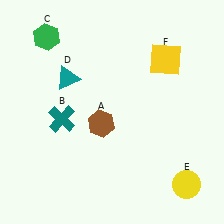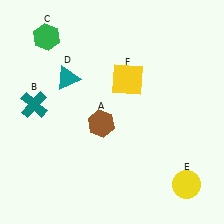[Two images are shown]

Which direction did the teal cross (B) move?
The teal cross (B) moved left.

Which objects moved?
The objects that moved are: the teal cross (B), the yellow square (F).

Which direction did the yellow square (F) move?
The yellow square (F) moved left.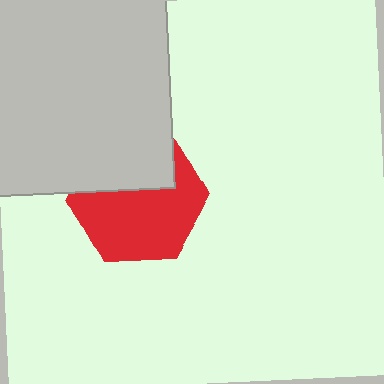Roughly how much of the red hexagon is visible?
About half of it is visible (roughly 63%).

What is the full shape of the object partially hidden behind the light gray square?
The partially hidden object is a red hexagon.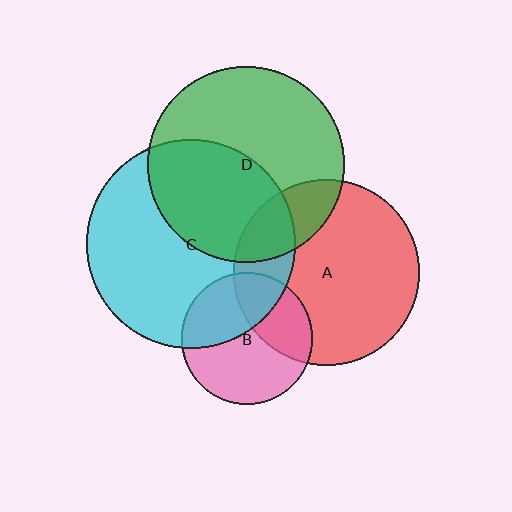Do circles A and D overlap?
Yes.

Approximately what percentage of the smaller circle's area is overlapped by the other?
Approximately 20%.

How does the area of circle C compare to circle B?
Approximately 2.5 times.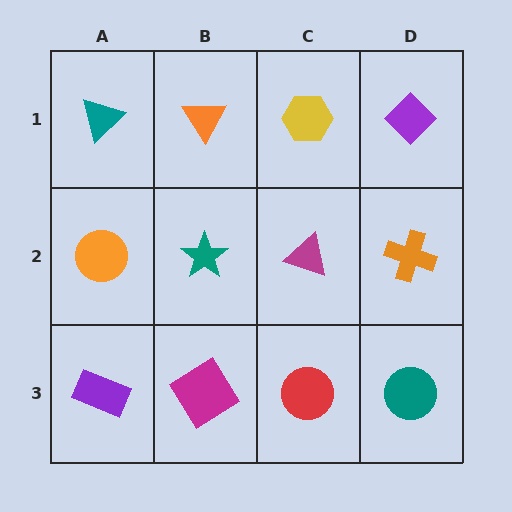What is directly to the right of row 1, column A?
An orange triangle.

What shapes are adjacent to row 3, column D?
An orange cross (row 2, column D), a red circle (row 3, column C).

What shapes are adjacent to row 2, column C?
A yellow hexagon (row 1, column C), a red circle (row 3, column C), a teal star (row 2, column B), an orange cross (row 2, column D).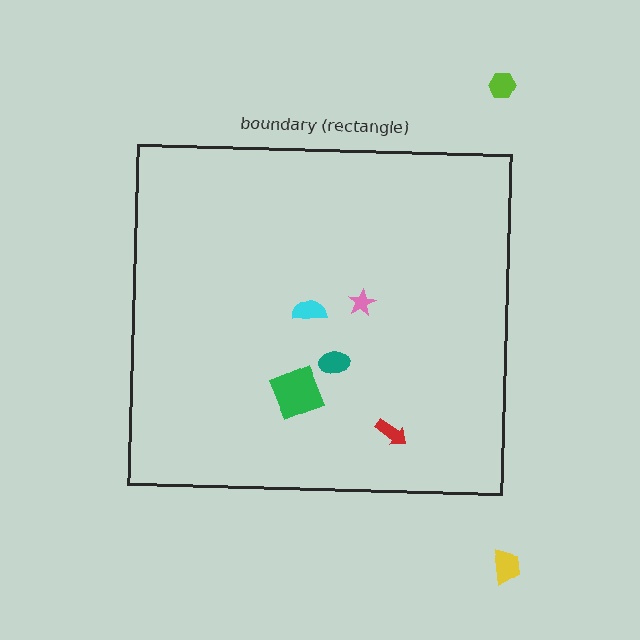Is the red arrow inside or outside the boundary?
Inside.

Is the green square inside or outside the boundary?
Inside.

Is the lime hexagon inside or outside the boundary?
Outside.